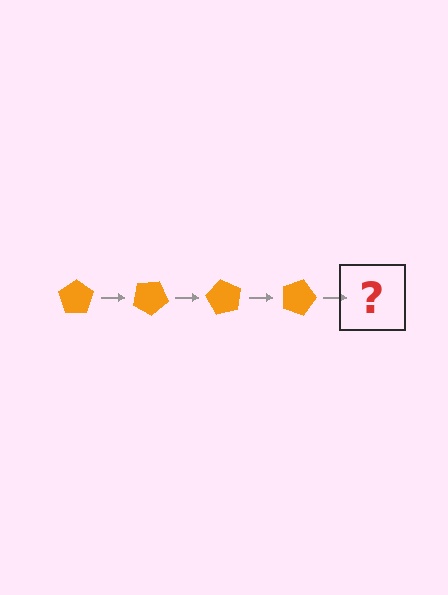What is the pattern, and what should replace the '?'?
The pattern is that the pentagon rotates 30 degrees each step. The '?' should be an orange pentagon rotated 120 degrees.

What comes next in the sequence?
The next element should be an orange pentagon rotated 120 degrees.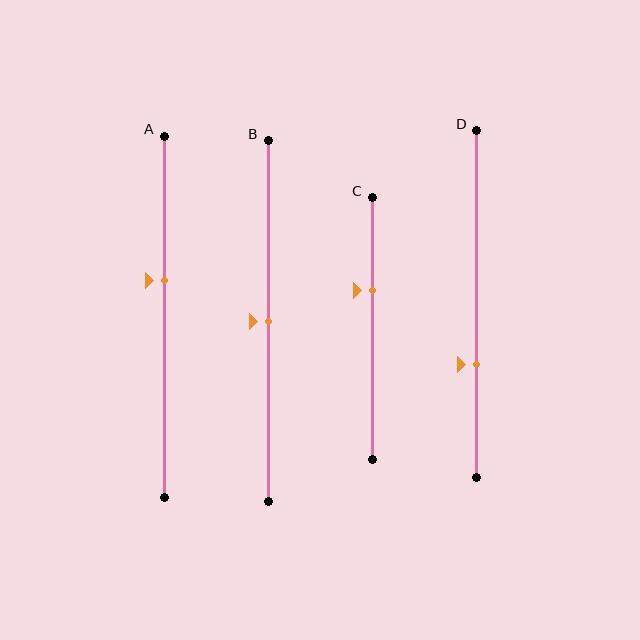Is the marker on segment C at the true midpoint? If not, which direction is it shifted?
No, the marker on segment C is shifted upward by about 14% of the segment length.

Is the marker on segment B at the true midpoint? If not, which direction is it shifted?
Yes, the marker on segment B is at the true midpoint.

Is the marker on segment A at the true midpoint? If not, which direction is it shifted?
No, the marker on segment A is shifted upward by about 10% of the segment length.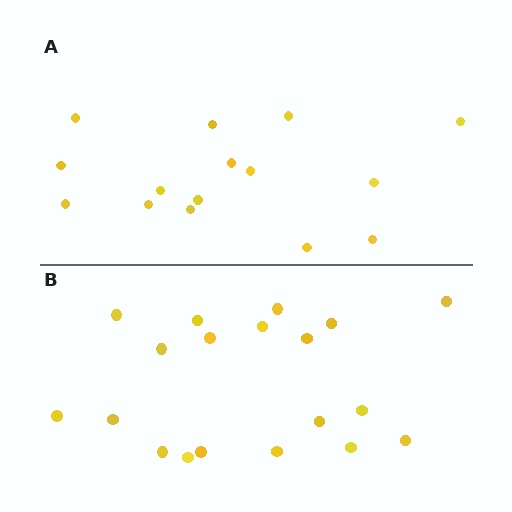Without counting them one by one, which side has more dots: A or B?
Region B (the bottom region) has more dots.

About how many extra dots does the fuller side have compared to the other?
Region B has about 4 more dots than region A.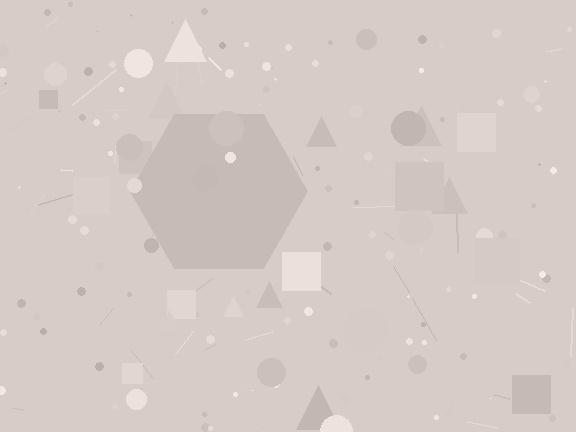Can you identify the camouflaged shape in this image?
The camouflaged shape is a hexagon.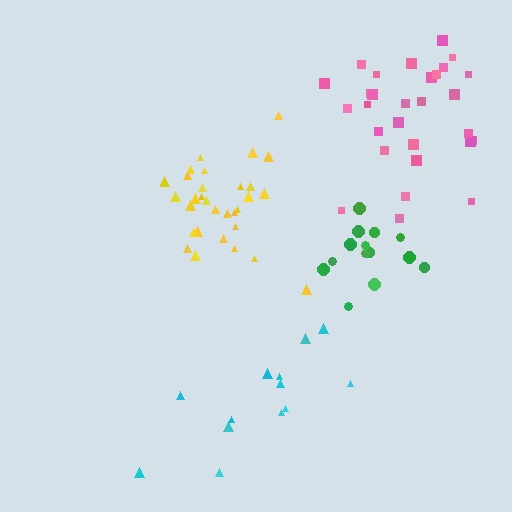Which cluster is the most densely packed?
Yellow.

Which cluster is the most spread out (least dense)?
Cyan.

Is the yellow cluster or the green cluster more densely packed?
Yellow.